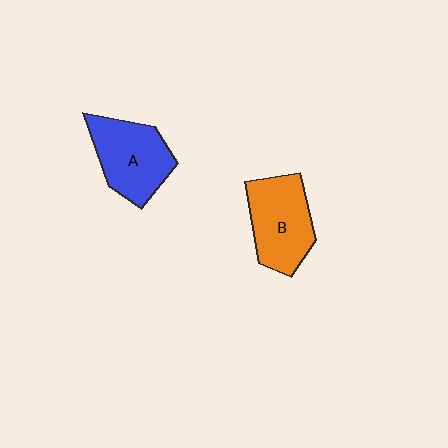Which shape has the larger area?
Shape B (orange).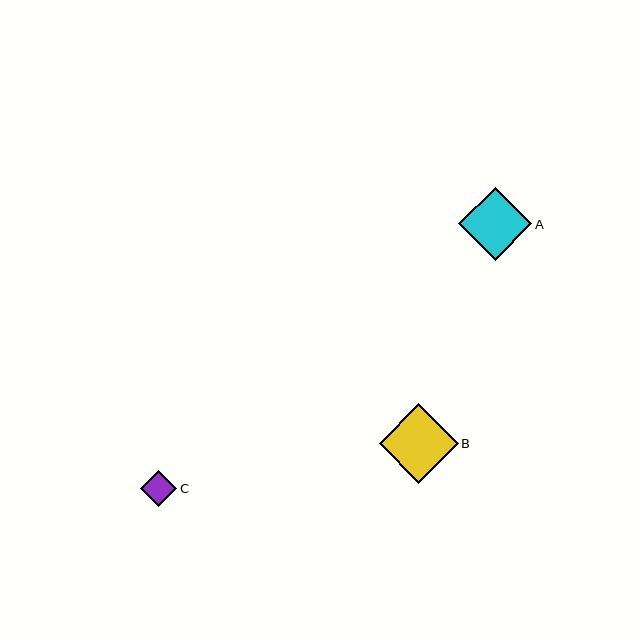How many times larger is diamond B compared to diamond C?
Diamond B is approximately 2.2 times the size of diamond C.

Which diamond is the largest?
Diamond B is the largest with a size of approximately 79 pixels.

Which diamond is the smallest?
Diamond C is the smallest with a size of approximately 36 pixels.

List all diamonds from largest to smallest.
From largest to smallest: B, A, C.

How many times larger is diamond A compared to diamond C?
Diamond A is approximately 2.0 times the size of diamond C.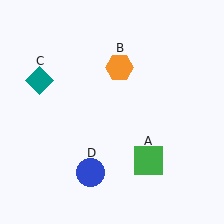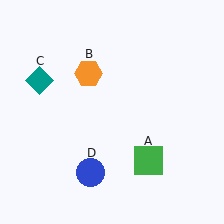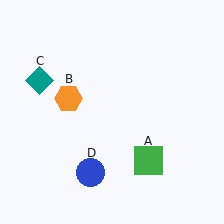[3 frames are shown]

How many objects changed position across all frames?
1 object changed position: orange hexagon (object B).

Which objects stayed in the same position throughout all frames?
Green square (object A) and teal diamond (object C) and blue circle (object D) remained stationary.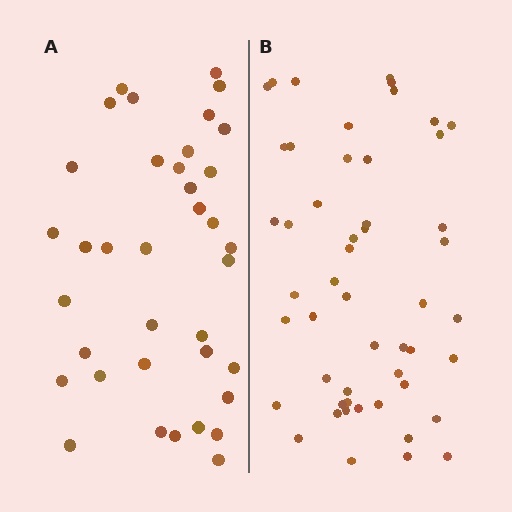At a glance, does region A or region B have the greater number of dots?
Region B (the right region) has more dots.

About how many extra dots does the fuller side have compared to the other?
Region B has approximately 15 more dots than region A.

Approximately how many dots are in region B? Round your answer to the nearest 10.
About 50 dots. (The exact count is 51, which rounds to 50.)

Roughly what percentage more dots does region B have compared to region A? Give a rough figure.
About 40% more.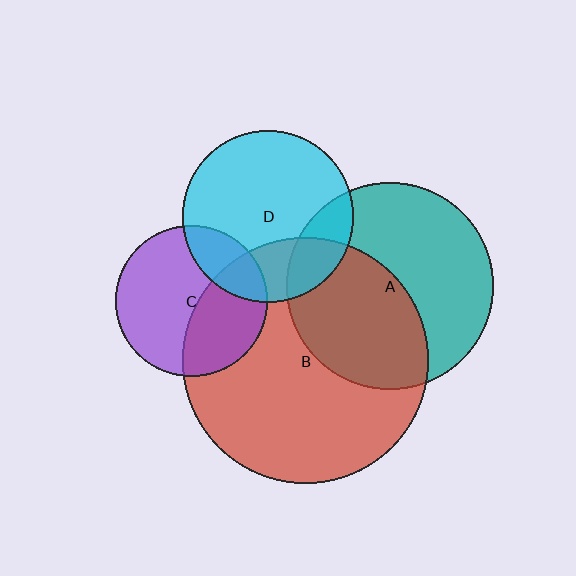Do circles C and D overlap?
Yes.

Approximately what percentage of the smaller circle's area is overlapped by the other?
Approximately 20%.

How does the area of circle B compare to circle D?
Approximately 2.1 times.